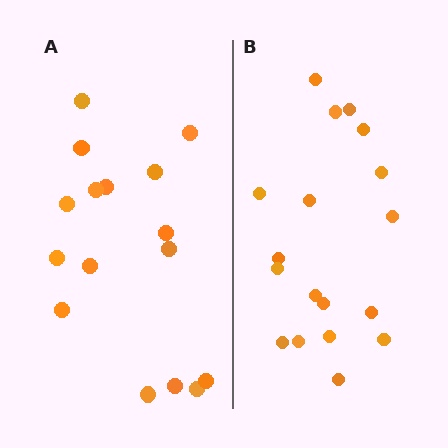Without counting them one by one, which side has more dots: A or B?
Region B (the right region) has more dots.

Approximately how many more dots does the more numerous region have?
Region B has just a few more — roughly 2 or 3 more dots than region A.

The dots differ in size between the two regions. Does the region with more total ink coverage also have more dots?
No. Region A has more total ink coverage because its dots are larger, but region B actually contains more individual dots. Total area can be misleading — the number of items is what matters here.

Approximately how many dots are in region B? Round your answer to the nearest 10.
About 20 dots. (The exact count is 18, which rounds to 20.)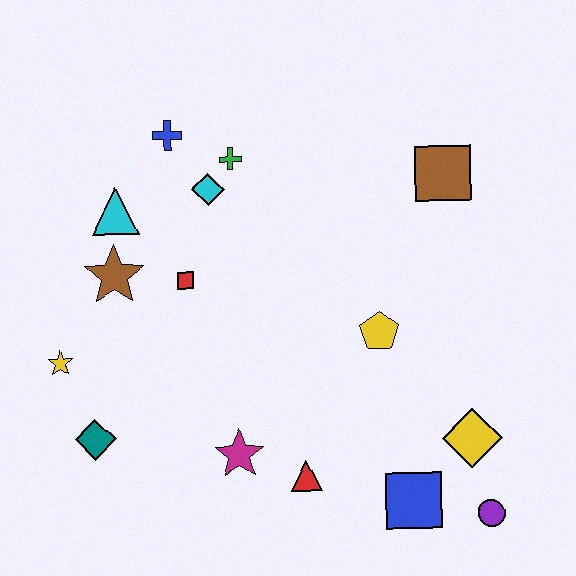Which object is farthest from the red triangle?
The blue cross is farthest from the red triangle.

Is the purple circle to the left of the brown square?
No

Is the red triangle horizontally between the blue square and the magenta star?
Yes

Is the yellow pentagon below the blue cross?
Yes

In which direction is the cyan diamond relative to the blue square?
The cyan diamond is above the blue square.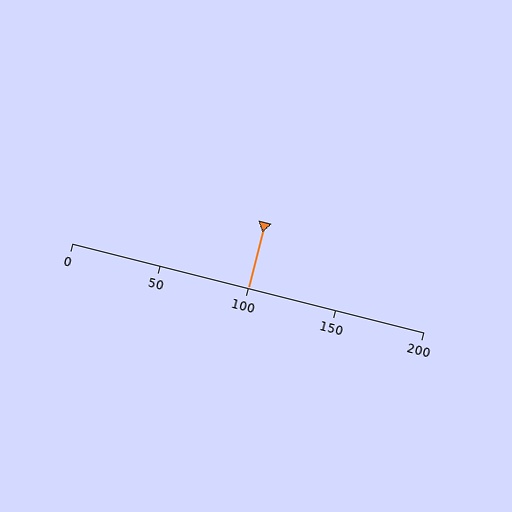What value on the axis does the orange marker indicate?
The marker indicates approximately 100.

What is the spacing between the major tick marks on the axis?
The major ticks are spaced 50 apart.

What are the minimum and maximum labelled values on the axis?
The axis runs from 0 to 200.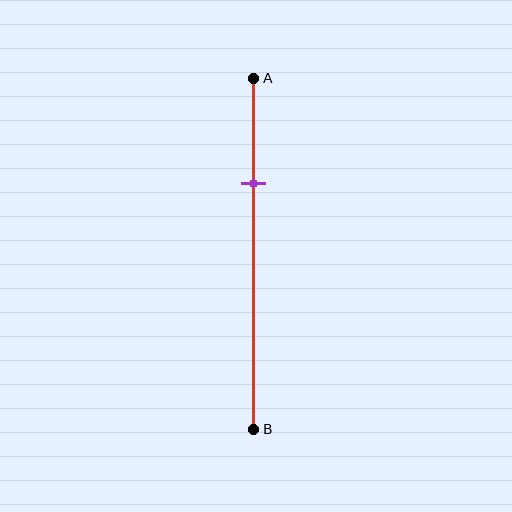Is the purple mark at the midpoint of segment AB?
No, the mark is at about 30% from A, not at the 50% midpoint.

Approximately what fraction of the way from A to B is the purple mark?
The purple mark is approximately 30% of the way from A to B.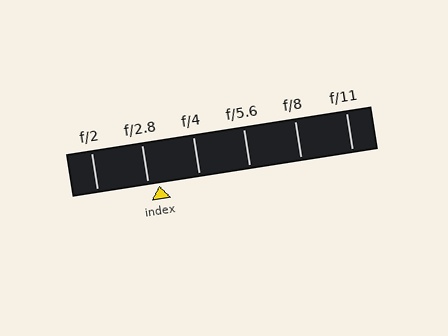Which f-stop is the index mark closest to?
The index mark is closest to f/2.8.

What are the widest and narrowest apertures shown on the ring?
The widest aperture shown is f/2 and the narrowest is f/11.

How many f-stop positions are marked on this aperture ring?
There are 6 f-stop positions marked.